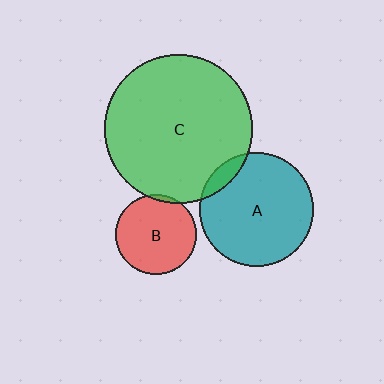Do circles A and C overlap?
Yes.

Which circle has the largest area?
Circle C (green).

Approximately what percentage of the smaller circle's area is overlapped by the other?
Approximately 10%.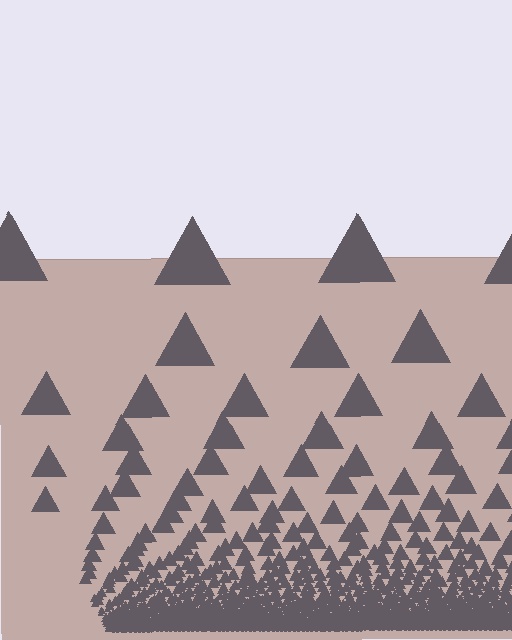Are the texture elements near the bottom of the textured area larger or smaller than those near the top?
Smaller. The gradient is inverted — elements near the bottom are smaller and denser.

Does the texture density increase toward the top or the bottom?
Density increases toward the bottom.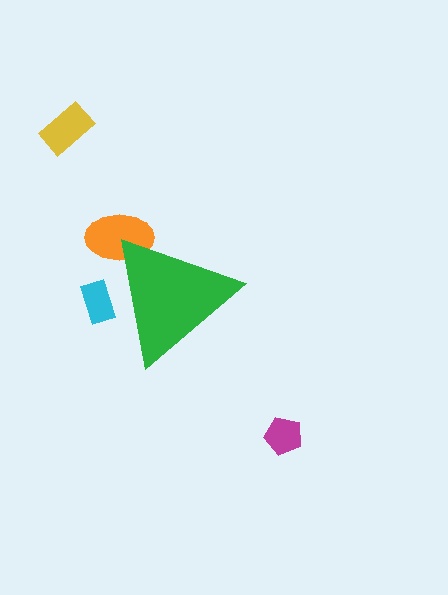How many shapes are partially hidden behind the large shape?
2 shapes are partially hidden.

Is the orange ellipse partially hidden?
Yes, the orange ellipse is partially hidden behind the green triangle.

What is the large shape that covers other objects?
A green triangle.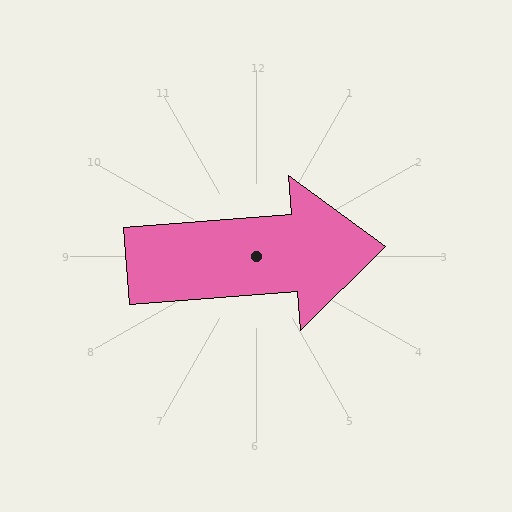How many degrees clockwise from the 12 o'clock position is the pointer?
Approximately 86 degrees.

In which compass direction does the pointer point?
East.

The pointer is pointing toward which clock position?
Roughly 3 o'clock.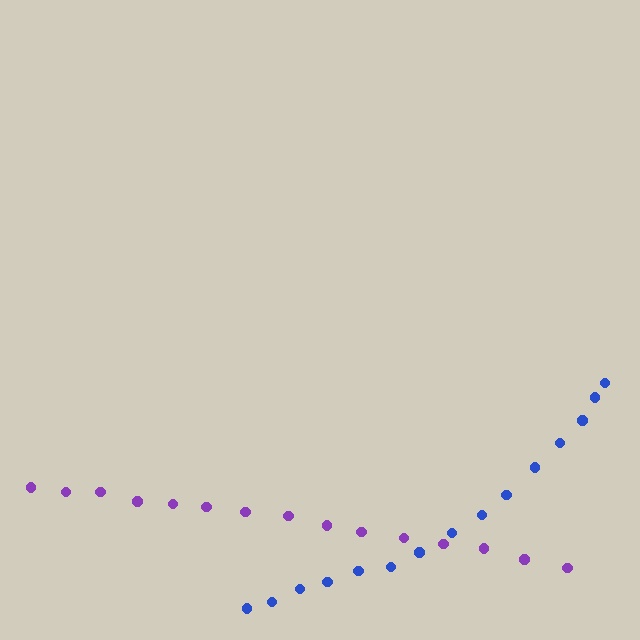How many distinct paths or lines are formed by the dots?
There are 2 distinct paths.